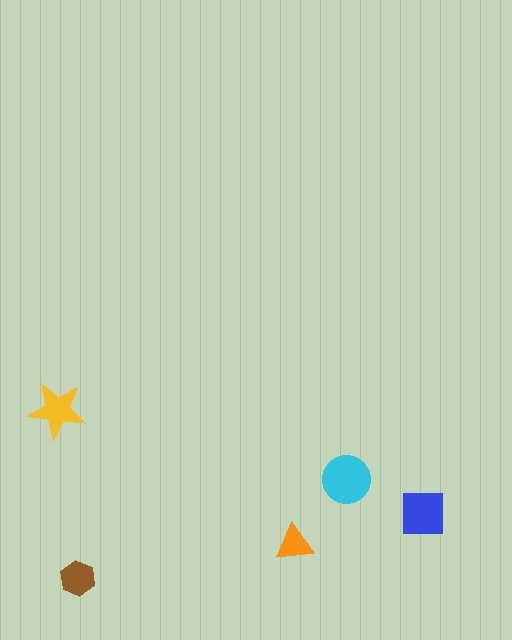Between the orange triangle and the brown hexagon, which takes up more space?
The brown hexagon.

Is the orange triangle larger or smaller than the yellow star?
Smaller.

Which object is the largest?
The cyan circle.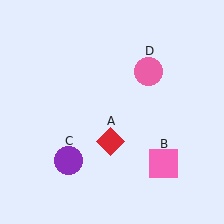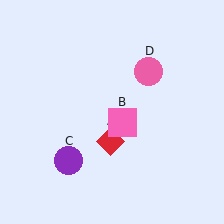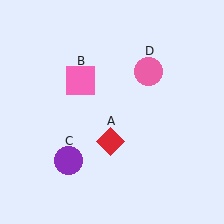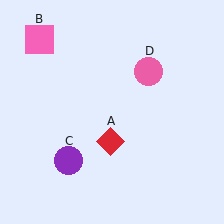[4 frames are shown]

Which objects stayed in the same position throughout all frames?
Red diamond (object A) and purple circle (object C) and pink circle (object D) remained stationary.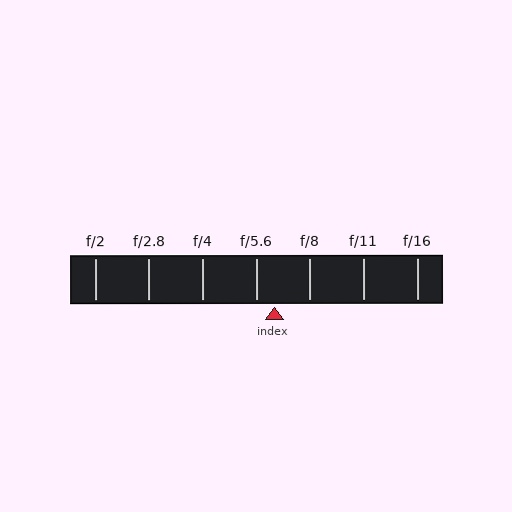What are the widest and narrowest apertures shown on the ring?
The widest aperture shown is f/2 and the narrowest is f/16.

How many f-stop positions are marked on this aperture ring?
There are 7 f-stop positions marked.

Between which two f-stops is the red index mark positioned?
The index mark is between f/5.6 and f/8.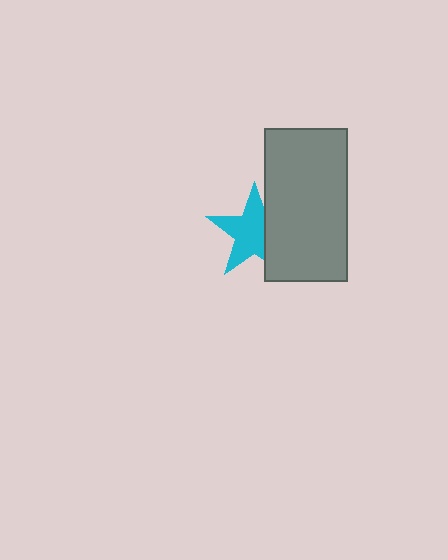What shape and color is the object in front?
The object in front is a gray rectangle.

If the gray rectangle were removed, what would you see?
You would see the complete cyan star.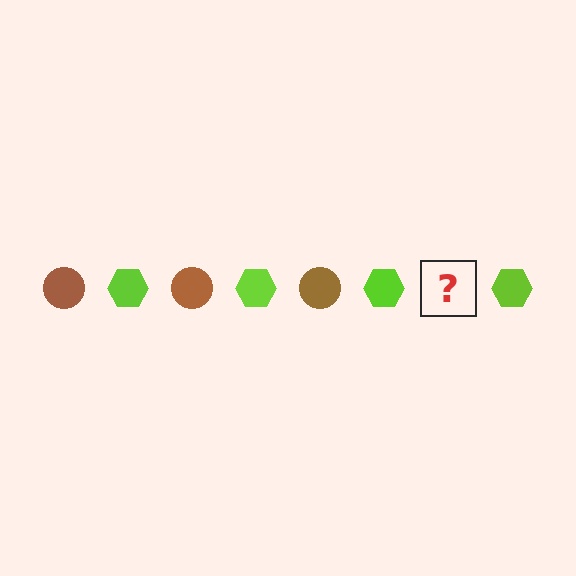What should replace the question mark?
The question mark should be replaced with a brown circle.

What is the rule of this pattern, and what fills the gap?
The rule is that the pattern alternates between brown circle and lime hexagon. The gap should be filled with a brown circle.